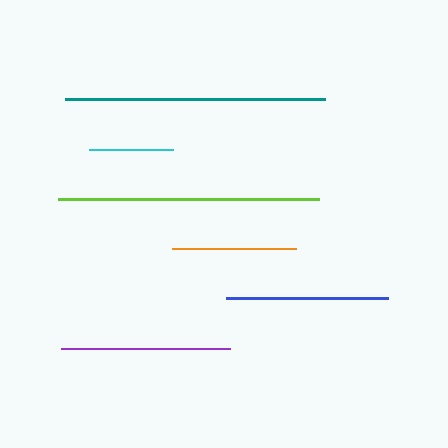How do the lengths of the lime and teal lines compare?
The lime and teal lines are approximately the same length.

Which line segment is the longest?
The lime line is the longest at approximately 260 pixels.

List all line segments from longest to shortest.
From longest to shortest: lime, teal, purple, blue, orange, cyan.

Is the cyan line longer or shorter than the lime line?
The lime line is longer than the cyan line.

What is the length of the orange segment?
The orange segment is approximately 123 pixels long.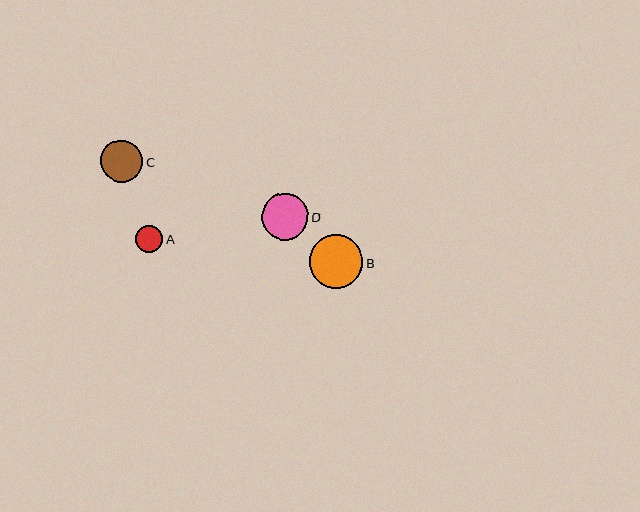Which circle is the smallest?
Circle A is the smallest with a size of approximately 27 pixels.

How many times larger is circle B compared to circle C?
Circle B is approximately 1.3 times the size of circle C.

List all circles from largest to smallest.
From largest to smallest: B, D, C, A.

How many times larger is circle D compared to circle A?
Circle D is approximately 1.7 times the size of circle A.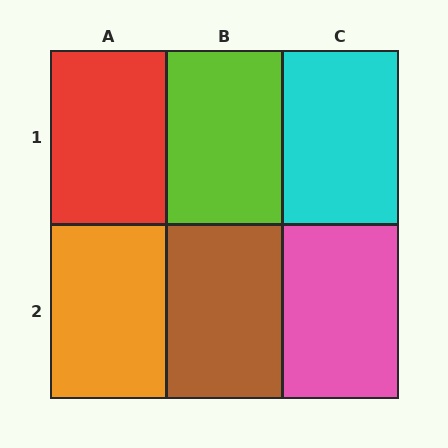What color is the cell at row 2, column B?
Brown.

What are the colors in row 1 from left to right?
Red, lime, cyan.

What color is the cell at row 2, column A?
Orange.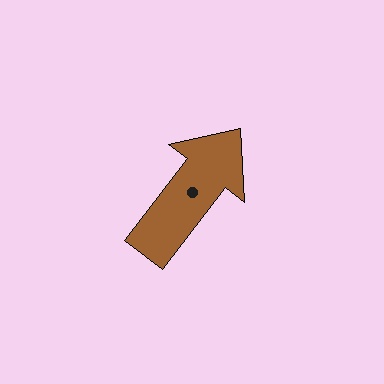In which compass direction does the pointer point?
Northeast.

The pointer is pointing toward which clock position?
Roughly 1 o'clock.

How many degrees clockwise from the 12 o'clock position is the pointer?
Approximately 37 degrees.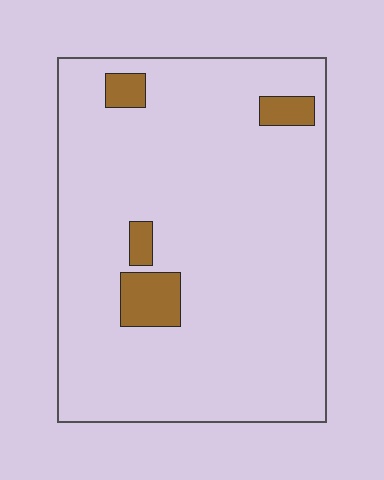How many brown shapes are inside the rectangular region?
4.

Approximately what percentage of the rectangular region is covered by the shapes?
Approximately 10%.